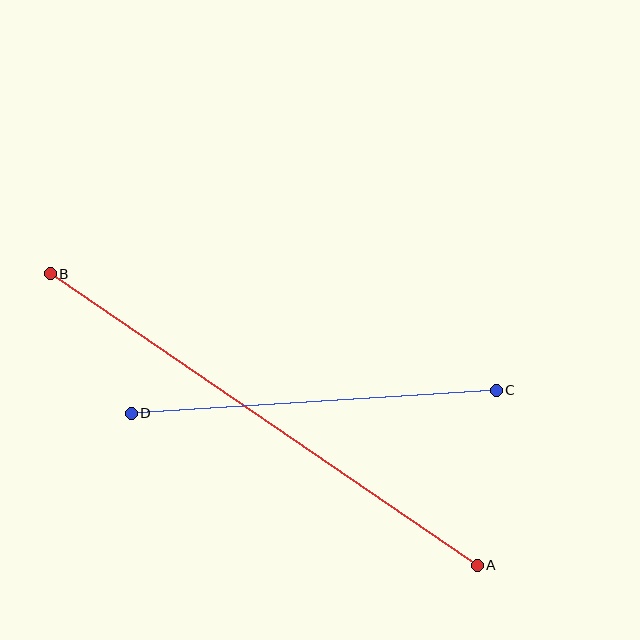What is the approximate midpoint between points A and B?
The midpoint is at approximately (264, 419) pixels.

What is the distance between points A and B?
The distance is approximately 517 pixels.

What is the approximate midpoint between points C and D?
The midpoint is at approximately (314, 402) pixels.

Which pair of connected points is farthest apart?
Points A and B are farthest apart.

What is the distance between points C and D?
The distance is approximately 366 pixels.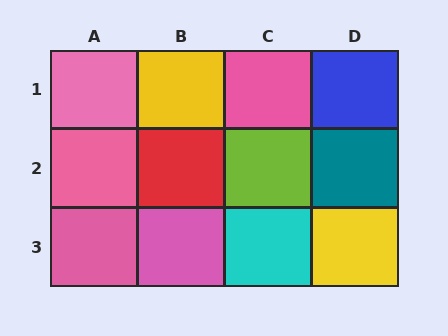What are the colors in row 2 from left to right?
Pink, red, lime, teal.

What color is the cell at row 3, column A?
Pink.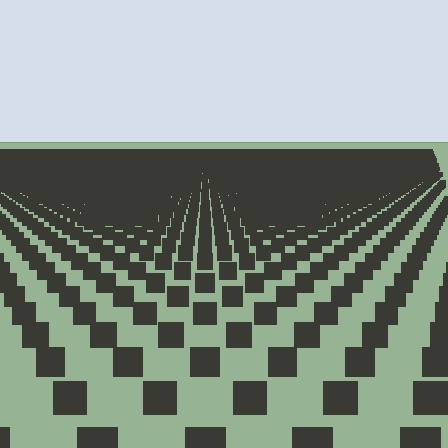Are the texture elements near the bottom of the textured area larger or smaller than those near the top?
Larger. Near the bottom, elements are closer to the viewer and appear at a bigger on-screen size.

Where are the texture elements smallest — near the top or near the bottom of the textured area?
Near the top.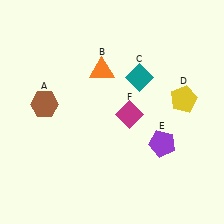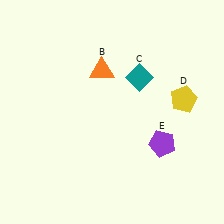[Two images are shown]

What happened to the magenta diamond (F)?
The magenta diamond (F) was removed in Image 2. It was in the bottom-right area of Image 1.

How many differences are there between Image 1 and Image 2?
There are 2 differences between the two images.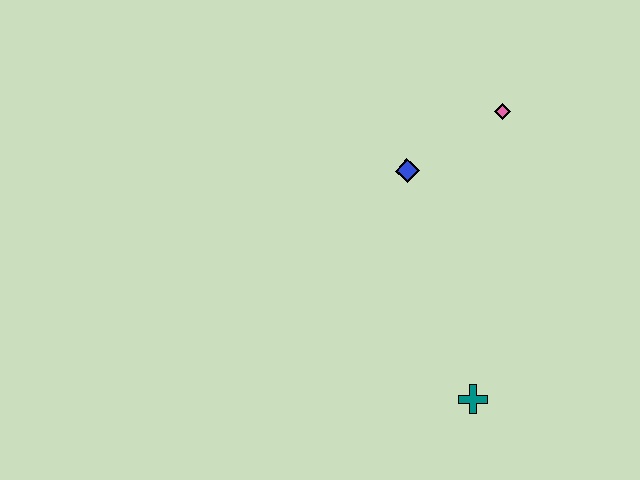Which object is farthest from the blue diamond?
The teal cross is farthest from the blue diamond.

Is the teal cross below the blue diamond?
Yes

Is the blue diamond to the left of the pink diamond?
Yes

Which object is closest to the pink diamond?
The blue diamond is closest to the pink diamond.